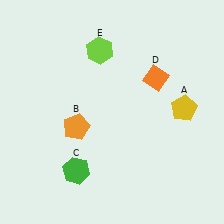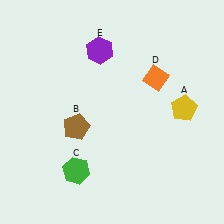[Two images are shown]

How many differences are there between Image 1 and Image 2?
There are 2 differences between the two images.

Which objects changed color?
B changed from orange to brown. E changed from lime to purple.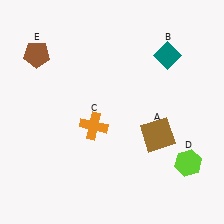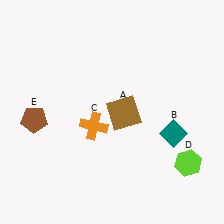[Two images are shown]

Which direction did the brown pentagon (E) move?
The brown pentagon (E) moved down.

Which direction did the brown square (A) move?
The brown square (A) moved left.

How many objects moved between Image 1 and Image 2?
3 objects moved between the two images.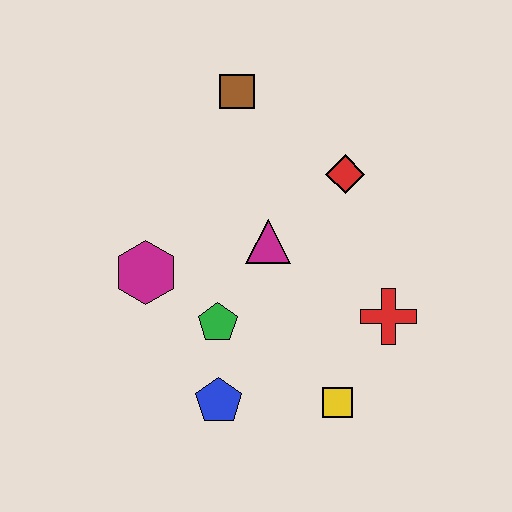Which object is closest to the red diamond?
The magenta triangle is closest to the red diamond.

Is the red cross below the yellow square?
No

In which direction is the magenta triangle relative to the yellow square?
The magenta triangle is above the yellow square.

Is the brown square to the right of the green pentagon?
Yes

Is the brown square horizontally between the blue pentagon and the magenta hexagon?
No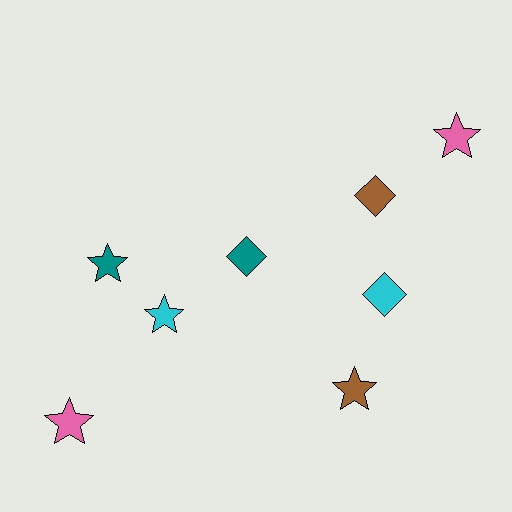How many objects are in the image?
There are 8 objects.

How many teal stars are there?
There is 1 teal star.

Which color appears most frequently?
Pink, with 2 objects.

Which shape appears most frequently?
Star, with 5 objects.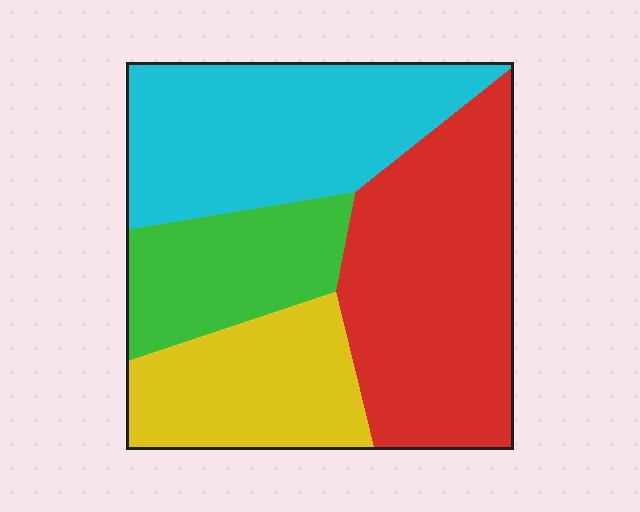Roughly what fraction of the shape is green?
Green takes up about one sixth (1/6) of the shape.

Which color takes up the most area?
Red, at roughly 35%.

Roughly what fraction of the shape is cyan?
Cyan takes up about one third (1/3) of the shape.